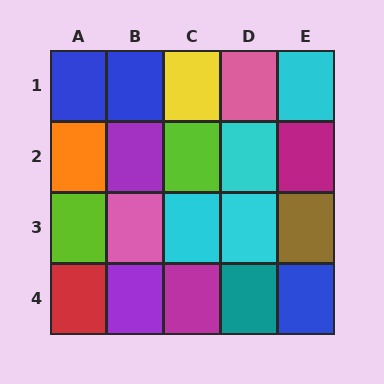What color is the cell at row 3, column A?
Lime.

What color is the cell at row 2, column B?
Purple.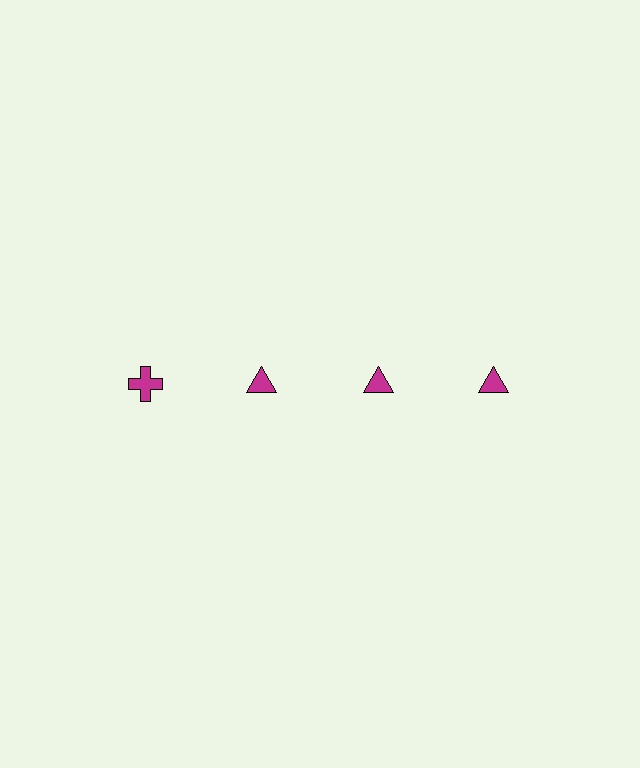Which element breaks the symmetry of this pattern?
The magenta cross in the top row, leftmost column breaks the symmetry. All other shapes are magenta triangles.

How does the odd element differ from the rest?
It has a different shape: cross instead of triangle.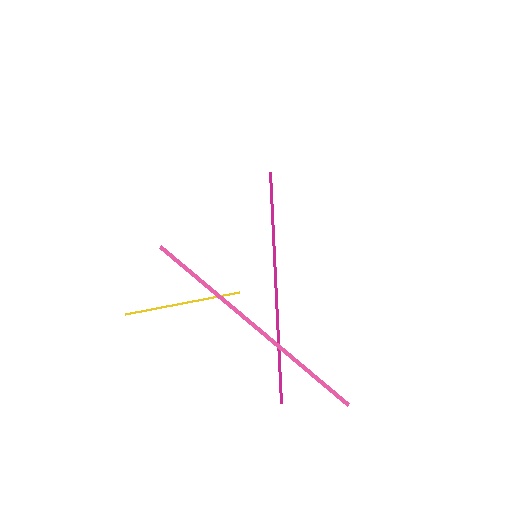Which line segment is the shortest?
The yellow line is the shortest at approximately 116 pixels.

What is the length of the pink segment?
The pink segment is approximately 246 pixels long.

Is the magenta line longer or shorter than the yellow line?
The magenta line is longer than the yellow line.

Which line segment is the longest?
The pink line is the longest at approximately 246 pixels.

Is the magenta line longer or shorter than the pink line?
The pink line is longer than the magenta line.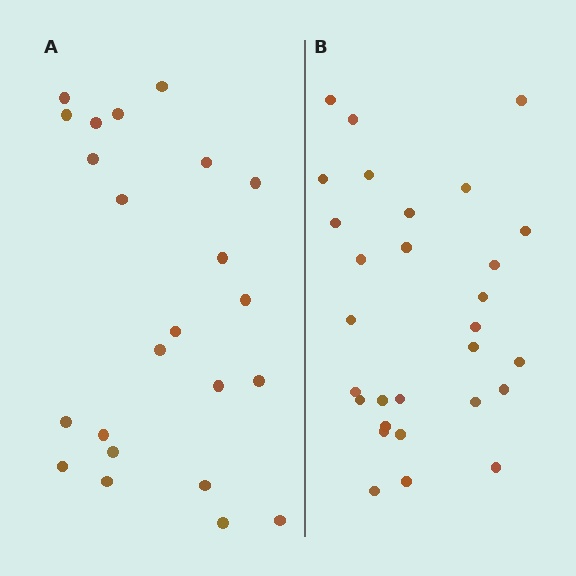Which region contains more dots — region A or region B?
Region B (the right region) has more dots.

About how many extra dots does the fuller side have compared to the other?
Region B has about 6 more dots than region A.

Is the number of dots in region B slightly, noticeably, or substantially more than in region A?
Region B has noticeably more, but not dramatically so. The ratio is roughly 1.3 to 1.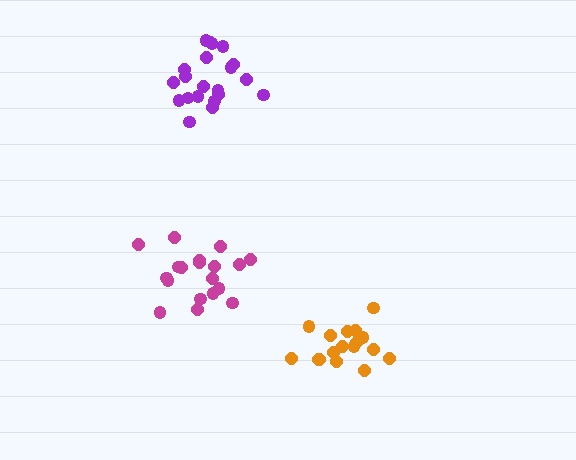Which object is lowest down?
The orange cluster is bottommost.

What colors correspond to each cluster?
The clusters are colored: purple, orange, magenta.